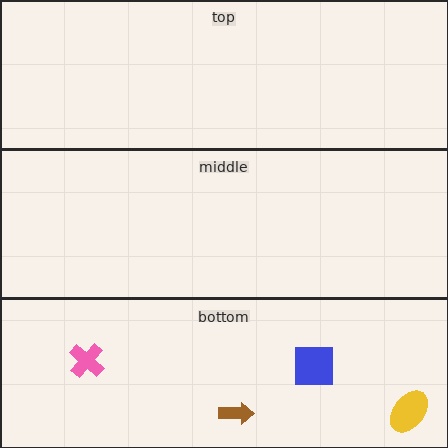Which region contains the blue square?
The bottom region.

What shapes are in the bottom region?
The yellow ellipse, the brown arrow, the pink cross, the blue square.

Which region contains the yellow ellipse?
The bottom region.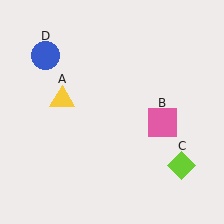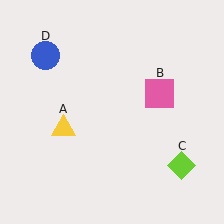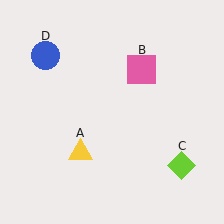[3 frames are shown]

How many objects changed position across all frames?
2 objects changed position: yellow triangle (object A), pink square (object B).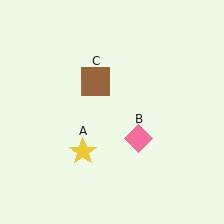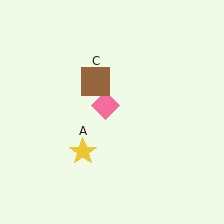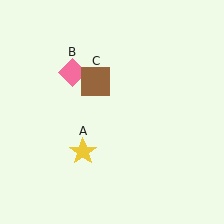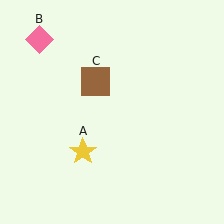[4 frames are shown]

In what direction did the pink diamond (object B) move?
The pink diamond (object B) moved up and to the left.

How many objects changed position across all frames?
1 object changed position: pink diamond (object B).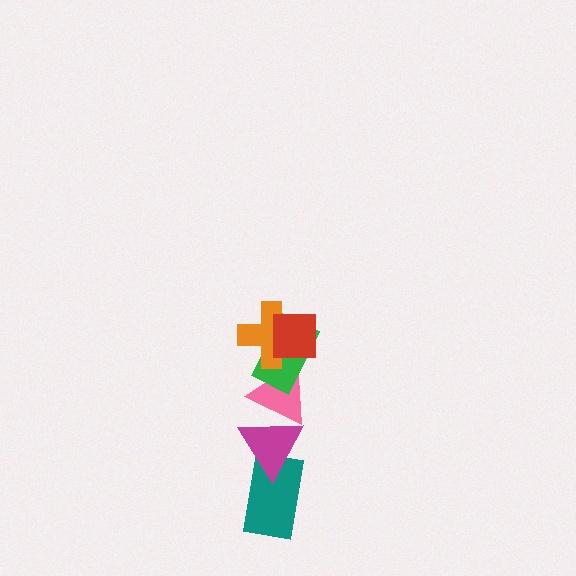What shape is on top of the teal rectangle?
The magenta triangle is on top of the teal rectangle.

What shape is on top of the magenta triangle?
The pink triangle is on top of the magenta triangle.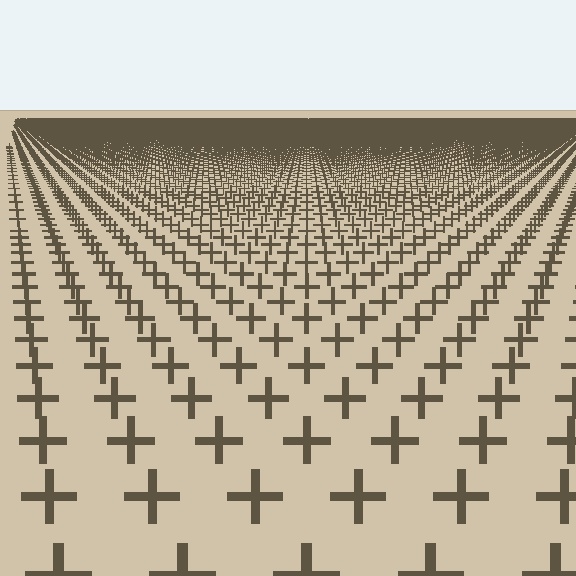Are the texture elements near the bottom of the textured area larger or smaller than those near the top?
Larger. Near the bottom, elements are closer to the viewer and appear at a bigger on-screen size.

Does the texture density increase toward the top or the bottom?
Density increases toward the top.